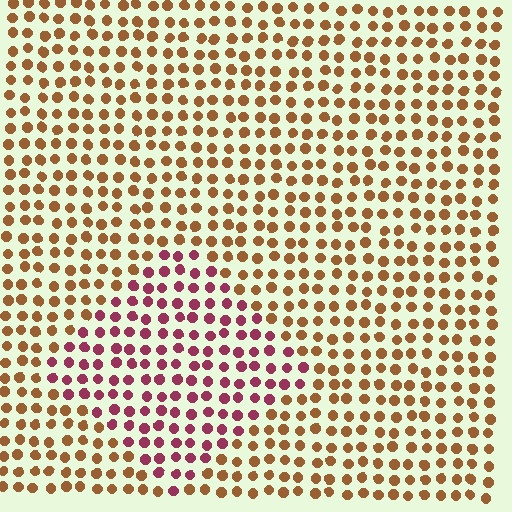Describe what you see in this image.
The image is filled with small brown elements in a uniform arrangement. A diamond-shaped region is visible where the elements are tinted to a slightly different hue, forming a subtle color boundary.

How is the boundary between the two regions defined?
The boundary is defined purely by a slight shift in hue (about 51 degrees). Spacing, size, and orientation are identical on both sides.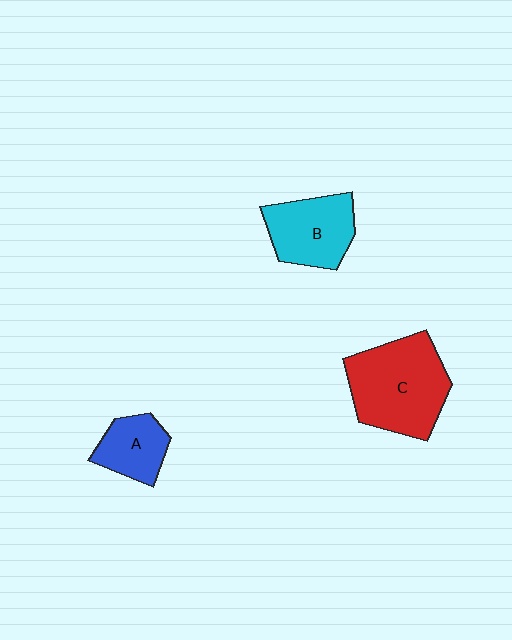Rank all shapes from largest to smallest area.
From largest to smallest: C (red), B (cyan), A (blue).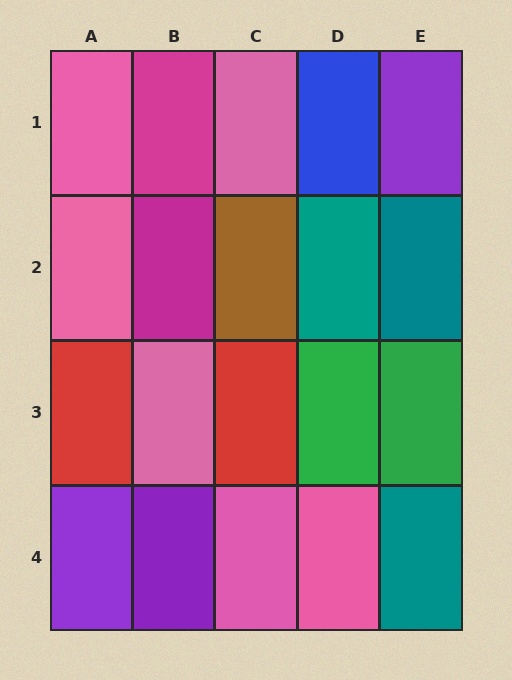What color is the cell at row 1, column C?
Pink.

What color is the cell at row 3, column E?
Green.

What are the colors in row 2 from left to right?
Pink, magenta, brown, teal, teal.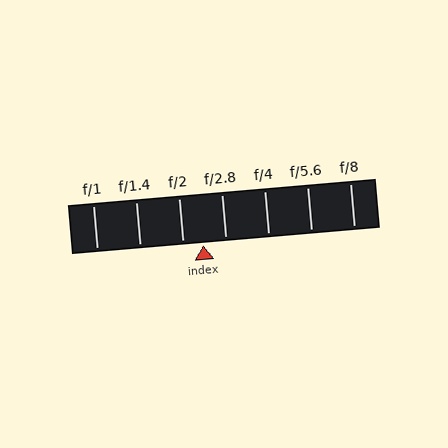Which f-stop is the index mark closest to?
The index mark is closest to f/2.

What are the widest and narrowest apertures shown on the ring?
The widest aperture shown is f/1 and the narrowest is f/8.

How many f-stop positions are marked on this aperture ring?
There are 7 f-stop positions marked.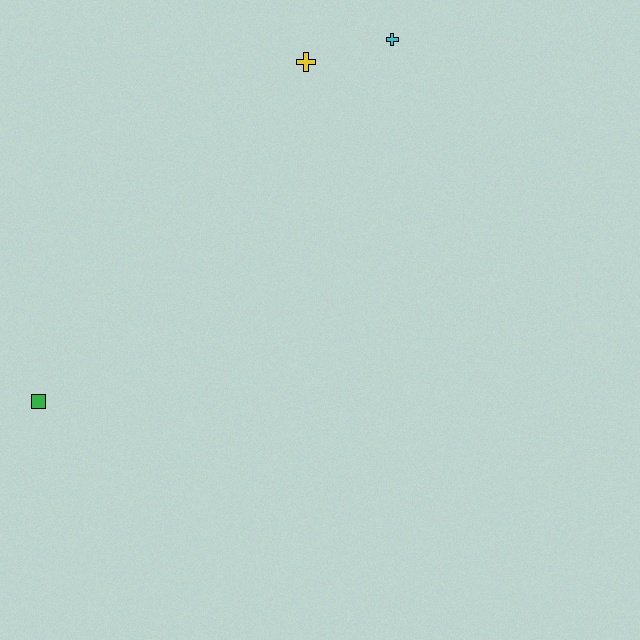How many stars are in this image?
There are no stars.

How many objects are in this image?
There are 3 objects.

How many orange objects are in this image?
There are no orange objects.